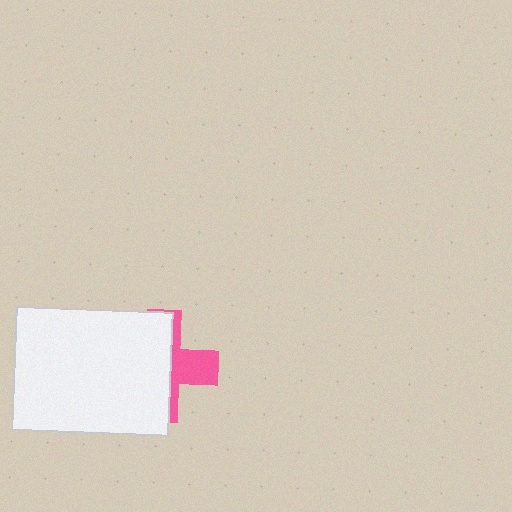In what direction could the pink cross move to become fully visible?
The pink cross could move right. That would shift it out from behind the white rectangle entirely.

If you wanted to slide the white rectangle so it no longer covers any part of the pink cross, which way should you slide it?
Slide it left — that is the most direct way to separate the two shapes.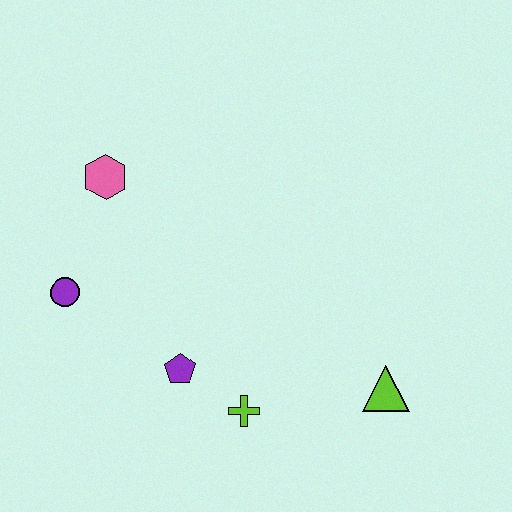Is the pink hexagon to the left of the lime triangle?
Yes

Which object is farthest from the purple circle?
The lime triangle is farthest from the purple circle.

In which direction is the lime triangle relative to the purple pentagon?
The lime triangle is to the right of the purple pentagon.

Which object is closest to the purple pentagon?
The lime cross is closest to the purple pentagon.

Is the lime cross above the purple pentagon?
No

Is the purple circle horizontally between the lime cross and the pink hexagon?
No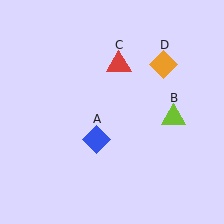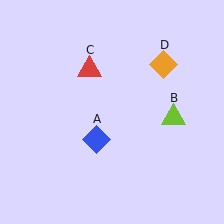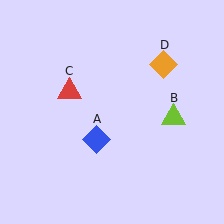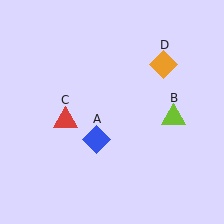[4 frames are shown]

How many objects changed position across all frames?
1 object changed position: red triangle (object C).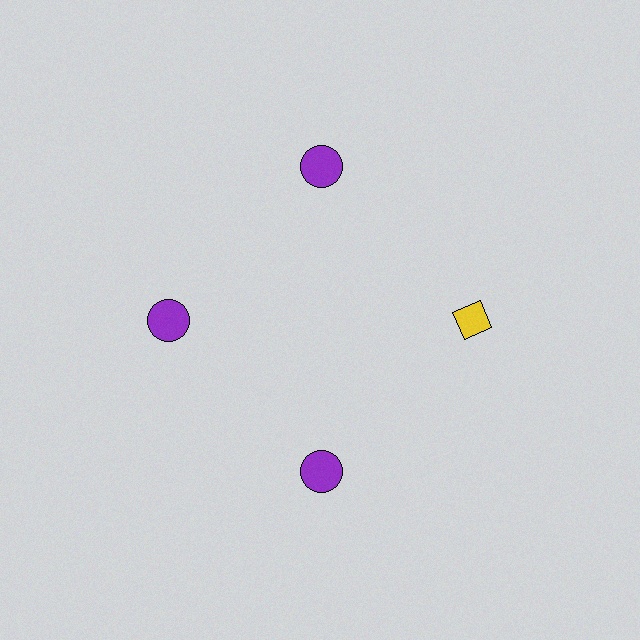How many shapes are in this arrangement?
There are 4 shapes arranged in a ring pattern.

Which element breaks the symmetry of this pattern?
The yellow diamond at roughly the 3 o'clock position breaks the symmetry. All other shapes are purple circles.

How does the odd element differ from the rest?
It differs in both color (yellow instead of purple) and shape (diamond instead of circle).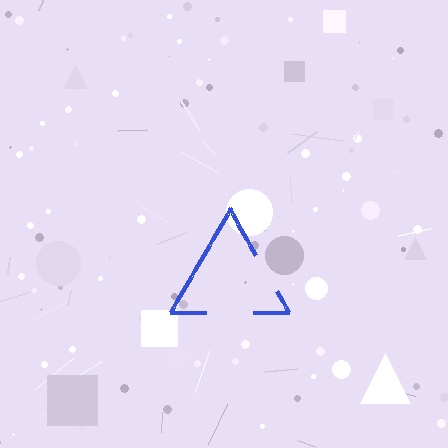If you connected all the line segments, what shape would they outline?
They would outline a triangle.